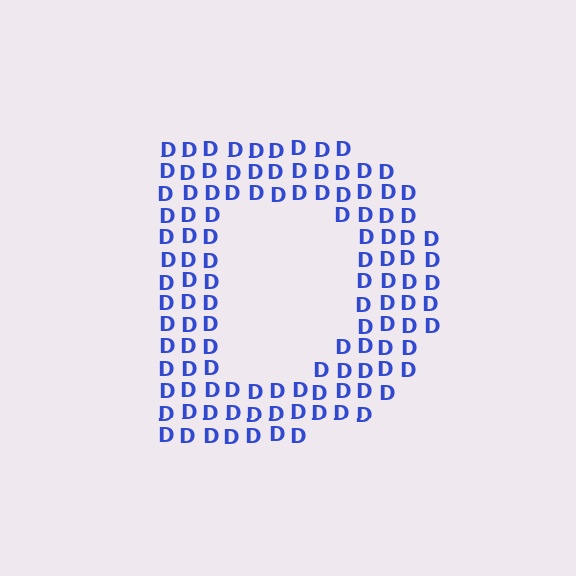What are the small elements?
The small elements are letter D's.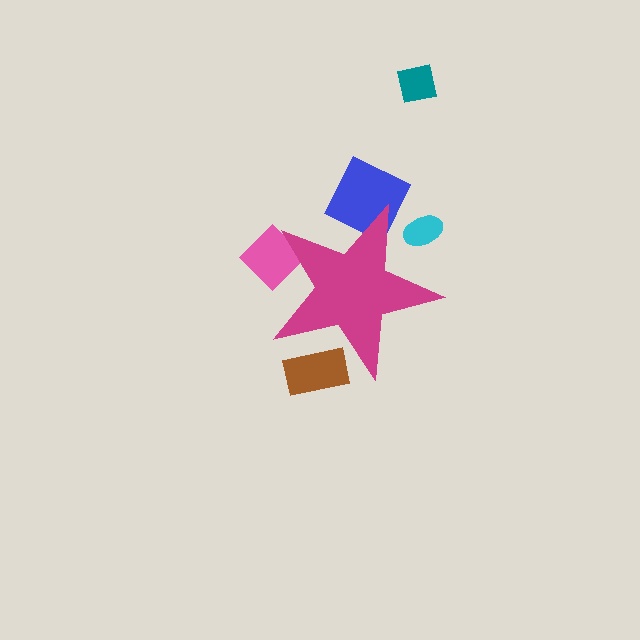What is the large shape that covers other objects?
A magenta star.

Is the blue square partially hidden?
Yes, the blue square is partially hidden behind the magenta star.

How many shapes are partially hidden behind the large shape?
4 shapes are partially hidden.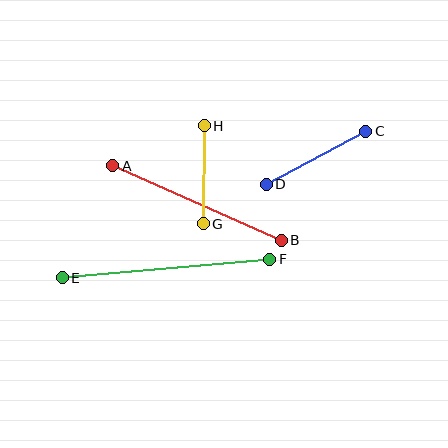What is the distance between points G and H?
The distance is approximately 98 pixels.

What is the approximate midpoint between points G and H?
The midpoint is at approximately (204, 175) pixels.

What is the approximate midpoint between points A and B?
The midpoint is at approximately (197, 203) pixels.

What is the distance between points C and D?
The distance is approximately 113 pixels.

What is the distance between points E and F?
The distance is approximately 208 pixels.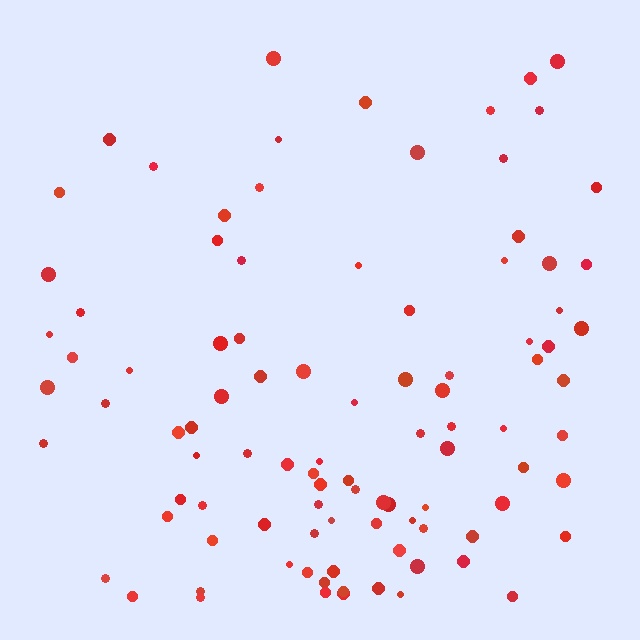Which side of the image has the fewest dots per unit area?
The top.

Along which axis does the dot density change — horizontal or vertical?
Vertical.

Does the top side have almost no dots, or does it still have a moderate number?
Still a moderate number, just noticeably fewer than the bottom.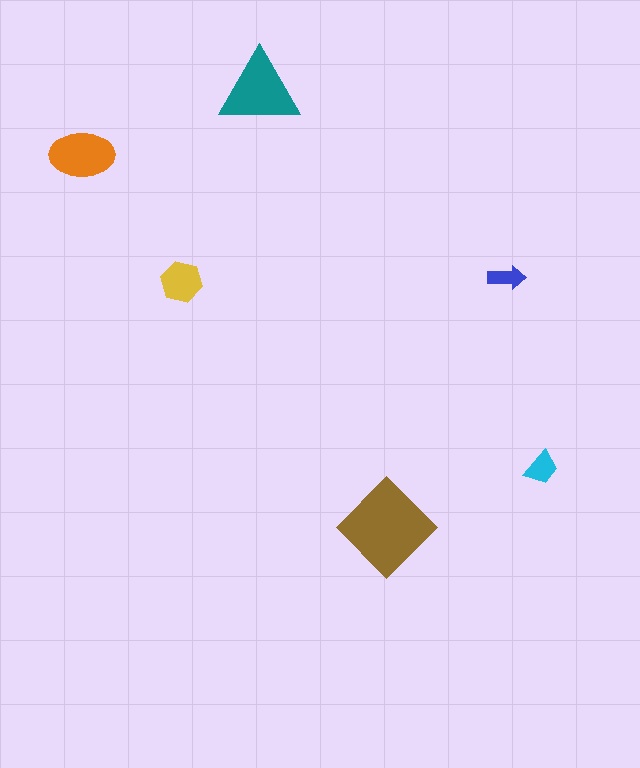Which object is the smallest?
The blue arrow.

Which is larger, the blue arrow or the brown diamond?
The brown diamond.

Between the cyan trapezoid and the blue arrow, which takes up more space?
The cyan trapezoid.